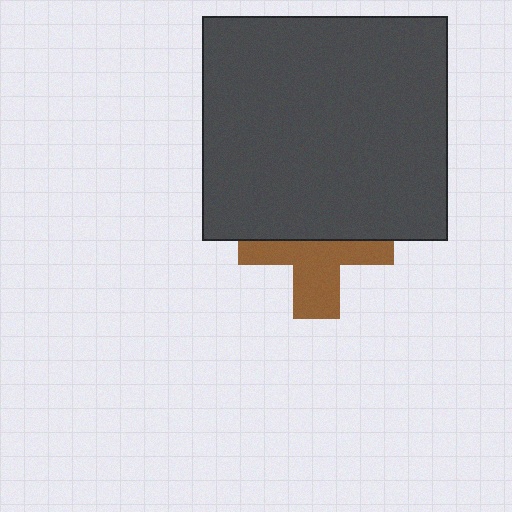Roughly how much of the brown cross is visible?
About half of it is visible (roughly 50%).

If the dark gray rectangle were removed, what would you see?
You would see the complete brown cross.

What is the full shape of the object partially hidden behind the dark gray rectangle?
The partially hidden object is a brown cross.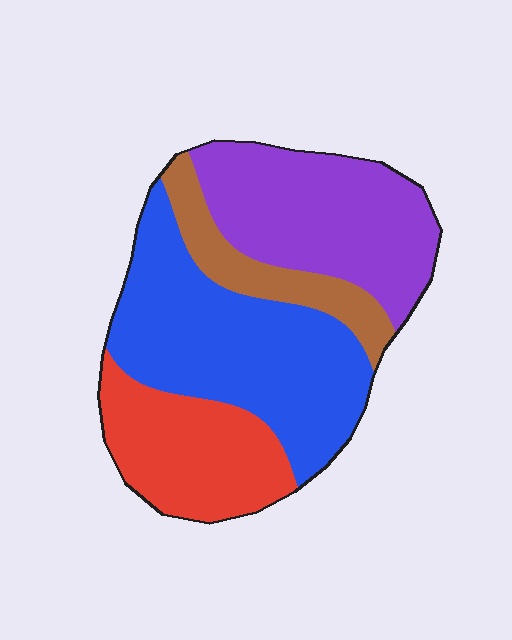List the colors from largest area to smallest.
From largest to smallest: blue, purple, red, brown.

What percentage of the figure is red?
Red covers 21% of the figure.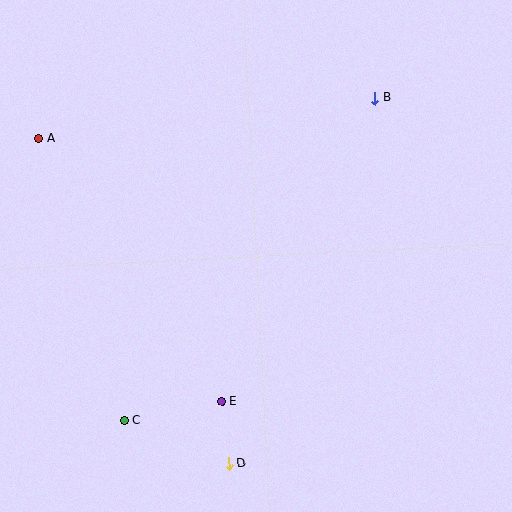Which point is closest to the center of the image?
Point E at (222, 402) is closest to the center.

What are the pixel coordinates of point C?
Point C is at (124, 421).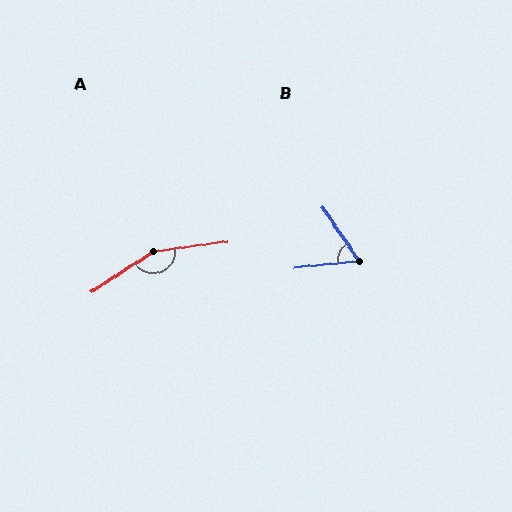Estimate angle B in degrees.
Approximately 62 degrees.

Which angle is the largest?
A, at approximately 154 degrees.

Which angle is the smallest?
B, at approximately 62 degrees.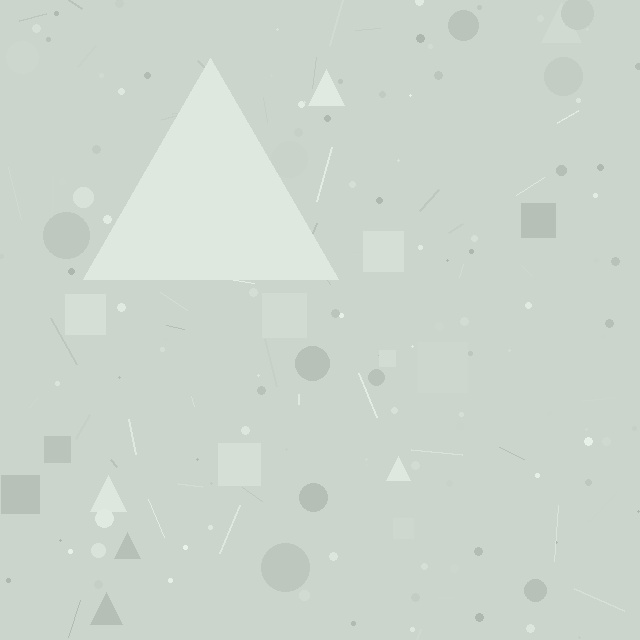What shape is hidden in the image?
A triangle is hidden in the image.